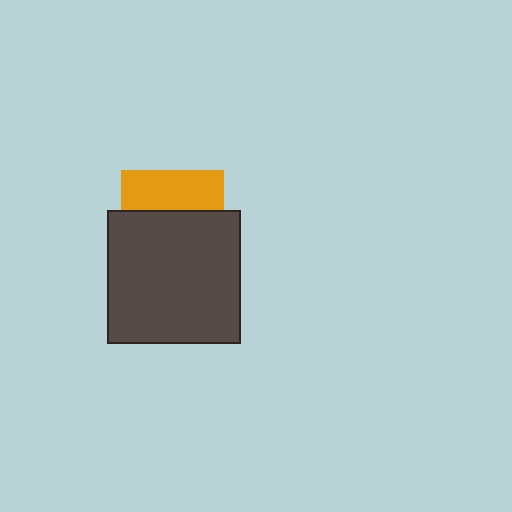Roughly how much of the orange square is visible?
A small part of it is visible (roughly 38%).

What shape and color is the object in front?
The object in front is a dark gray square.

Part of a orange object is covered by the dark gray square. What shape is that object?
It is a square.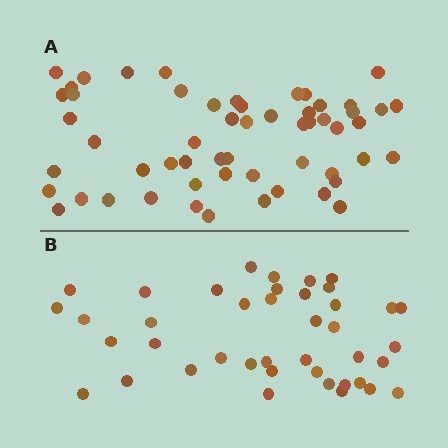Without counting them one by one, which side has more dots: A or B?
Region A (the top region) has more dots.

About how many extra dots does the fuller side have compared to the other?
Region A has approximately 15 more dots than region B.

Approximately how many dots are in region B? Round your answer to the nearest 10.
About 40 dots. (The exact count is 41, which rounds to 40.)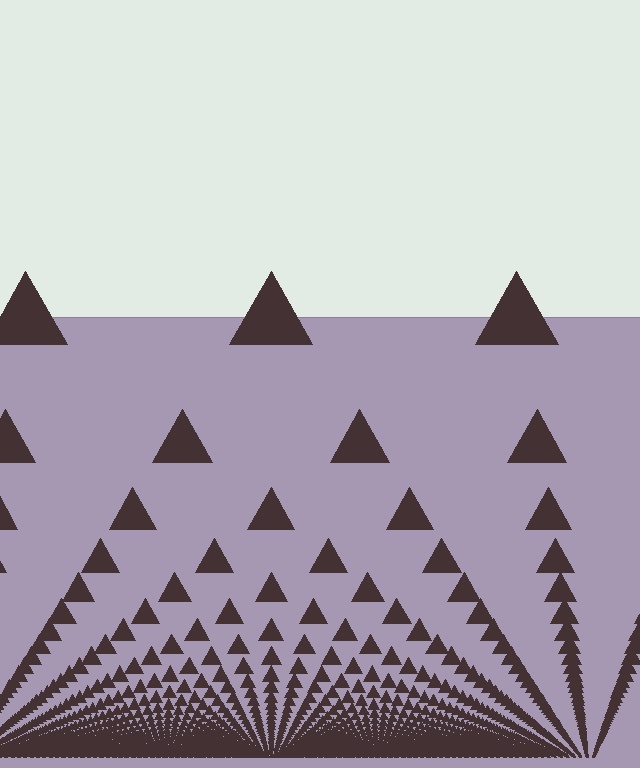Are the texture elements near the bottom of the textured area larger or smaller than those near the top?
Smaller. The gradient is inverted — elements near the bottom are smaller and denser.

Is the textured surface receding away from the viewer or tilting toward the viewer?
The surface appears to tilt toward the viewer. Texture elements get larger and sparser toward the top.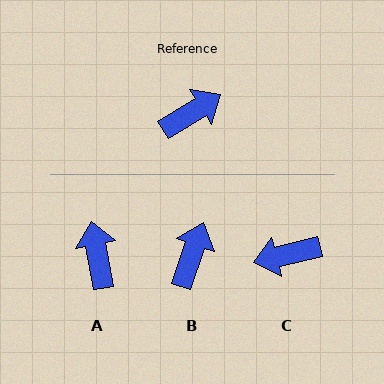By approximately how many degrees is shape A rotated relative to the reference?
Approximately 69 degrees counter-clockwise.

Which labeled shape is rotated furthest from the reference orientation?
C, about 163 degrees away.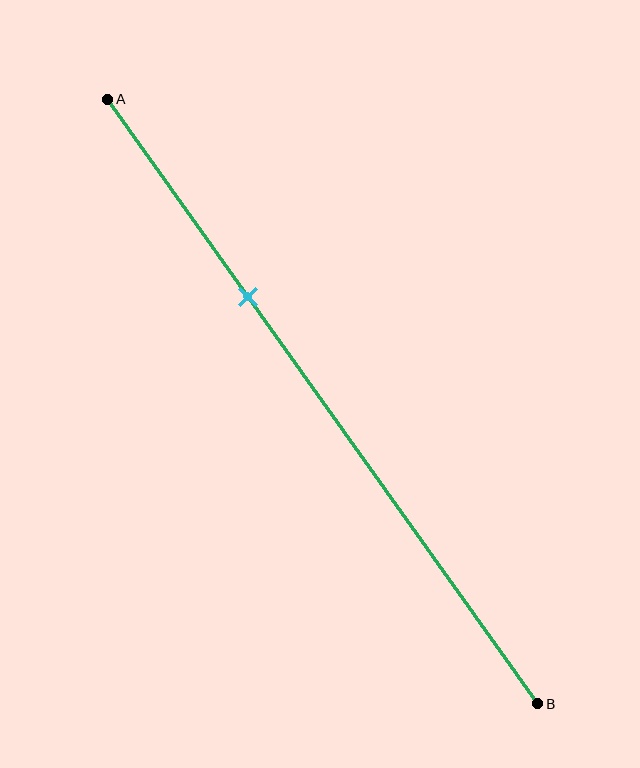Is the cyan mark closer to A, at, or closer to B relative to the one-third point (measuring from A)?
The cyan mark is approximately at the one-third point of segment AB.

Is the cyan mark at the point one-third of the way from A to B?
Yes, the mark is approximately at the one-third point.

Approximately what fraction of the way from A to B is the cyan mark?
The cyan mark is approximately 35% of the way from A to B.